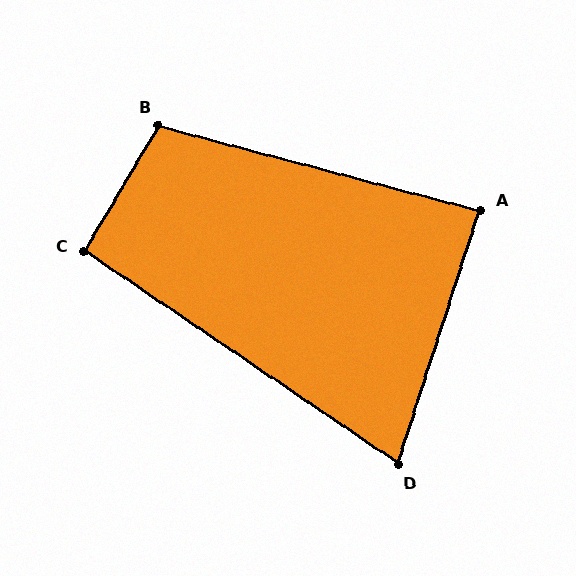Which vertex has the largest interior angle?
B, at approximately 106 degrees.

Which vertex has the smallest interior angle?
D, at approximately 74 degrees.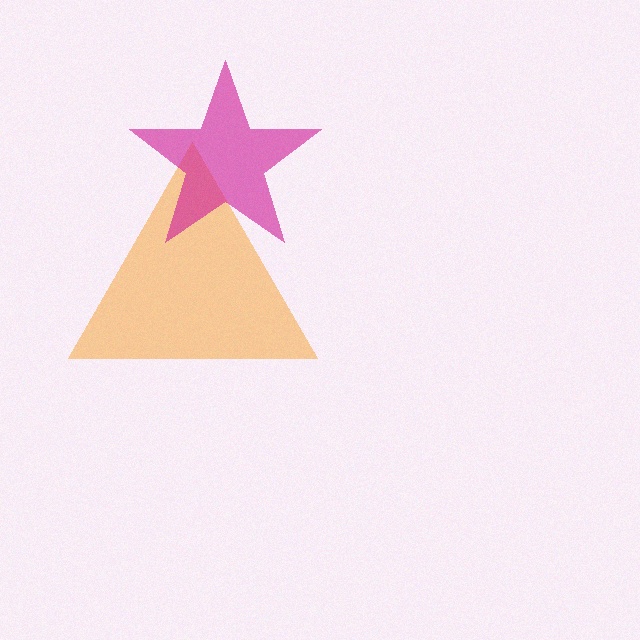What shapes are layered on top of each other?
The layered shapes are: an orange triangle, a magenta star.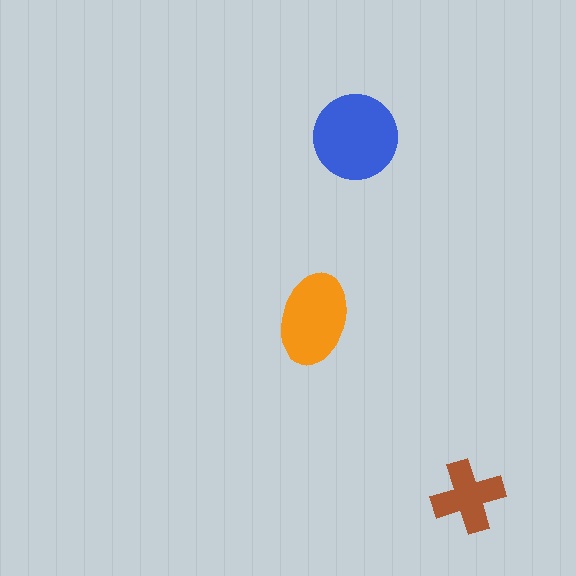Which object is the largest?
The blue circle.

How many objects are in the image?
There are 3 objects in the image.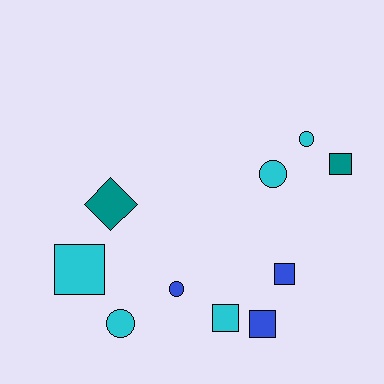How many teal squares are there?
There is 1 teal square.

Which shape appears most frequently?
Square, with 5 objects.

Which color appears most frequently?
Cyan, with 5 objects.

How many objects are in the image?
There are 10 objects.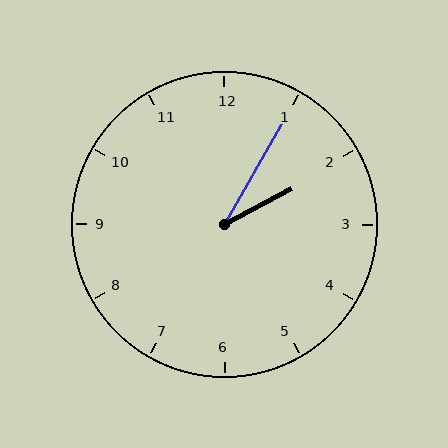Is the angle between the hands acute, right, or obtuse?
It is acute.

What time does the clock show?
2:05.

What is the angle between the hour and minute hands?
Approximately 32 degrees.